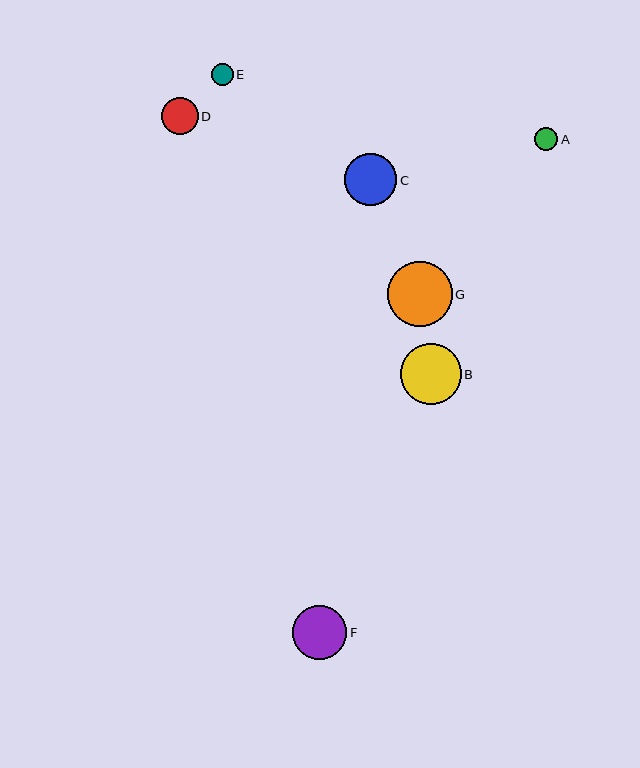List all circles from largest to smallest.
From largest to smallest: G, B, F, C, D, A, E.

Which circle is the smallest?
Circle E is the smallest with a size of approximately 22 pixels.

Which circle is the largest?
Circle G is the largest with a size of approximately 65 pixels.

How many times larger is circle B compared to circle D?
Circle B is approximately 1.7 times the size of circle D.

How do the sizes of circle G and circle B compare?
Circle G and circle B are approximately the same size.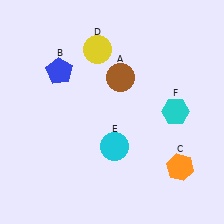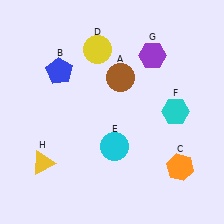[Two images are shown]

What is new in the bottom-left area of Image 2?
A yellow triangle (H) was added in the bottom-left area of Image 2.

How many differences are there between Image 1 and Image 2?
There are 2 differences between the two images.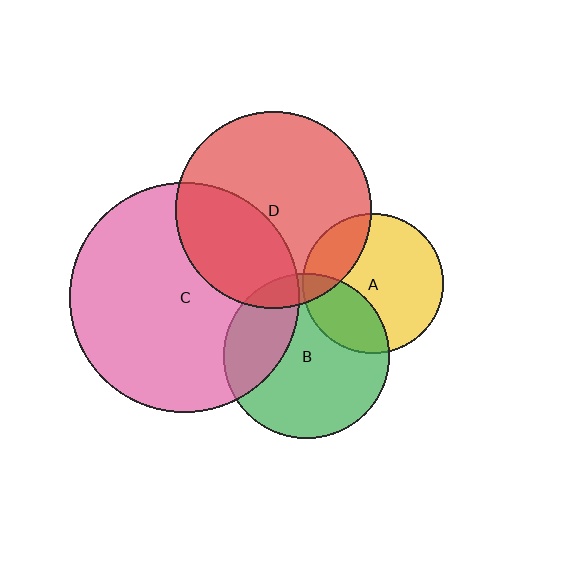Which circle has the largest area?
Circle C (pink).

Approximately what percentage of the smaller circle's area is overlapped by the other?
Approximately 30%.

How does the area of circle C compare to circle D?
Approximately 1.4 times.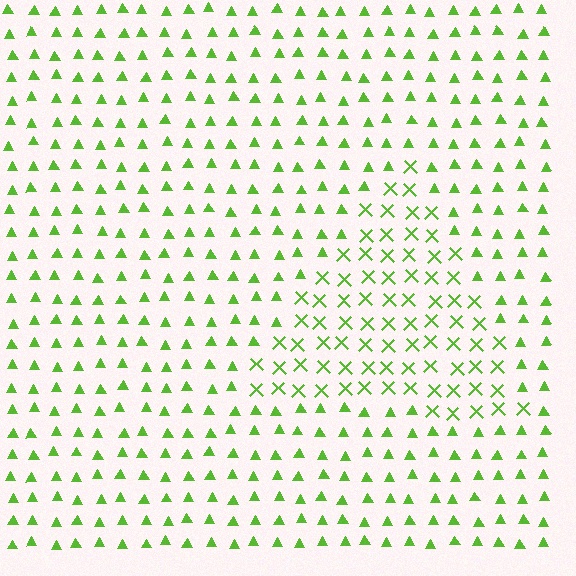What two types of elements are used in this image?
The image uses X marks inside the triangle region and triangles outside it.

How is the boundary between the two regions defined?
The boundary is defined by a change in element shape: X marks inside vs. triangles outside. All elements share the same color and spacing.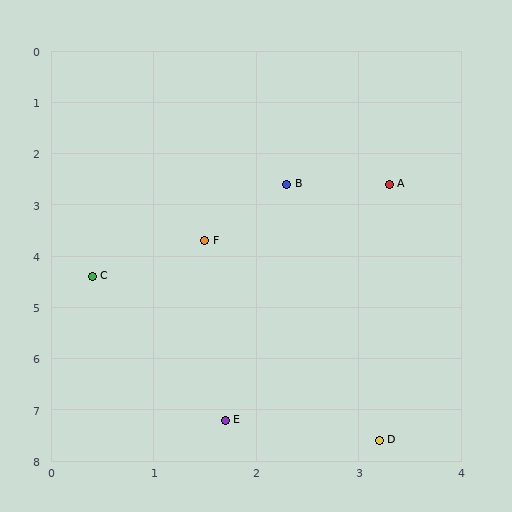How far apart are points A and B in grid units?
Points A and B are about 1.0 grid units apart.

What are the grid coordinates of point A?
Point A is at approximately (3.3, 2.6).